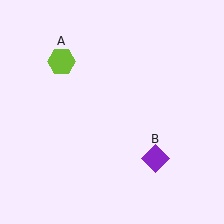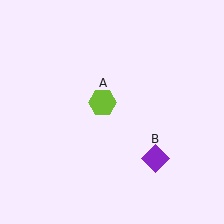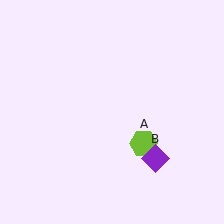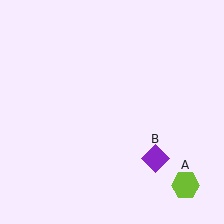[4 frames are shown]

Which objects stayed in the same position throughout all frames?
Purple diamond (object B) remained stationary.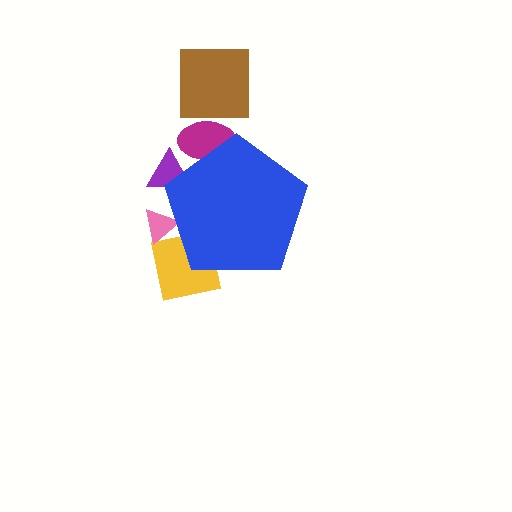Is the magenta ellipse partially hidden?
Yes, the magenta ellipse is partially hidden behind the blue pentagon.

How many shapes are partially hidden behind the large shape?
4 shapes are partially hidden.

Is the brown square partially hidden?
No, the brown square is fully visible.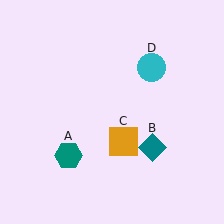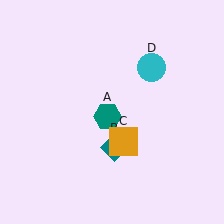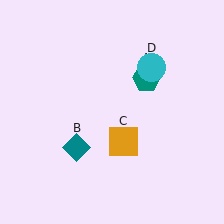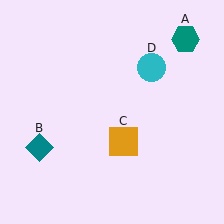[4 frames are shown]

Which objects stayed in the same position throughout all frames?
Orange square (object C) and cyan circle (object D) remained stationary.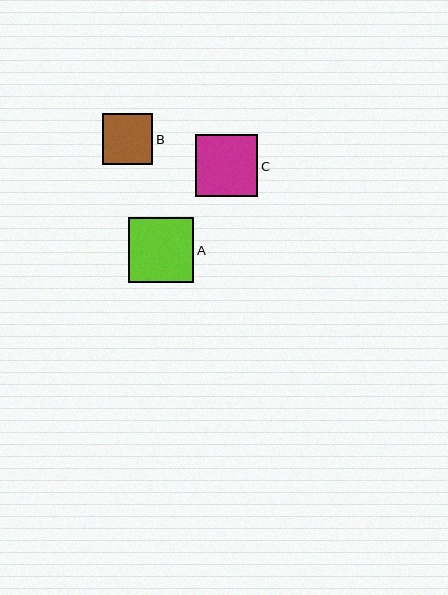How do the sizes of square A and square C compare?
Square A and square C are approximately the same size.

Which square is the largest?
Square A is the largest with a size of approximately 65 pixels.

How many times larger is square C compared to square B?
Square C is approximately 1.2 times the size of square B.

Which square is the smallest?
Square B is the smallest with a size of approximately 51 pixels.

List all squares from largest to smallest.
From largest to smallest: A, C, B.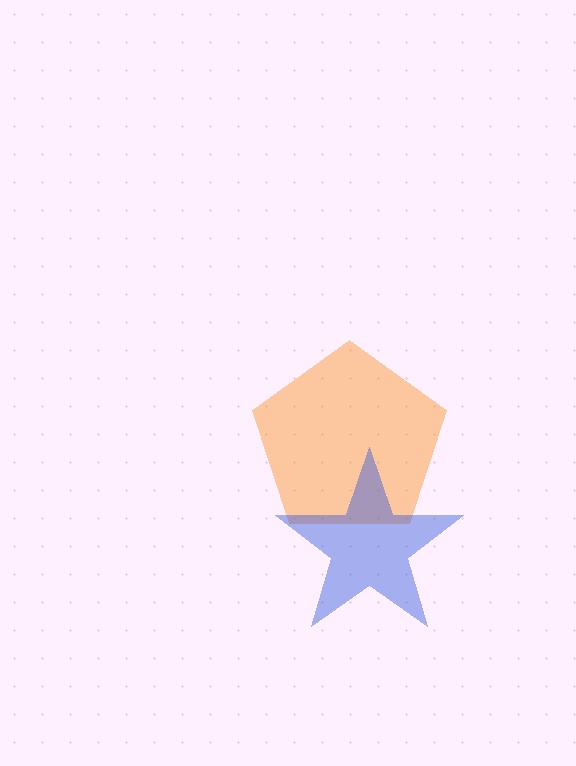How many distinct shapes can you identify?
There are 2 distinct shapes: an orange pentagon, a blue star.